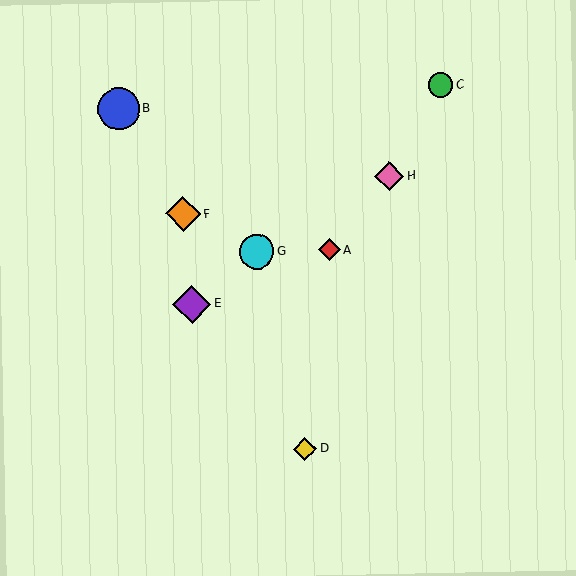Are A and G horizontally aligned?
Yes, both are at y≈250.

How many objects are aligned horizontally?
2 objects (A, G) are aligned horizontally.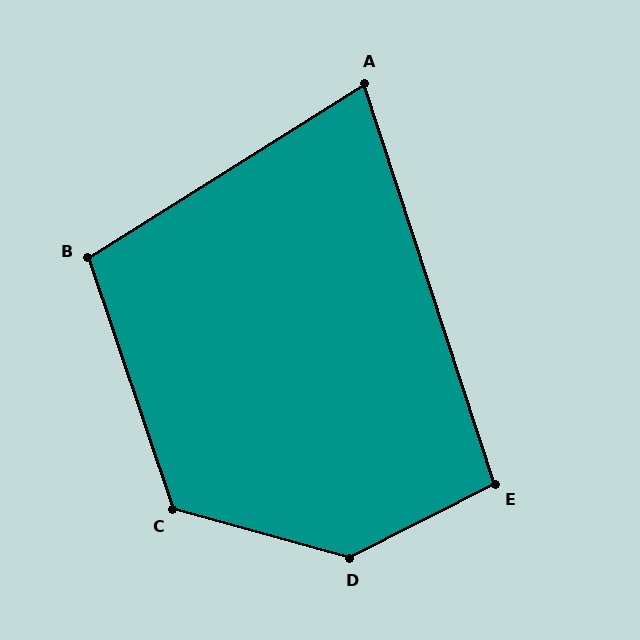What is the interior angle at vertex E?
Approximately 99 degrees (obtuse).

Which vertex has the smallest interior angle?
A, at approximately 76 degrees.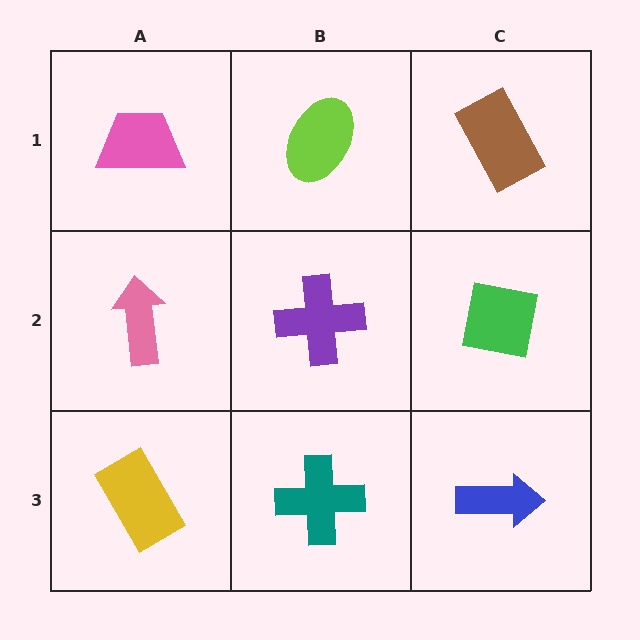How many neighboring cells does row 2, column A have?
3.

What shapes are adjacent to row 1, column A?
A pink arrow (row 2, column A), a lime ellipse (row 1, column B).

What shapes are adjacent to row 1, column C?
A green square (row 2, column C), a lime ellipse (row 1, column B).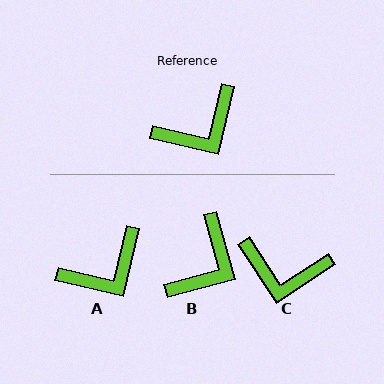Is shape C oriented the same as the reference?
No, it is off by about 44 degrees.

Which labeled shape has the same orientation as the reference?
A.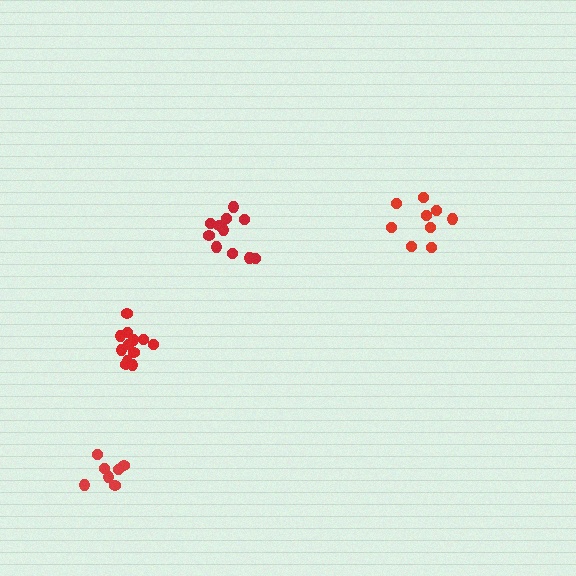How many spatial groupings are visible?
There are 4 spatial groupings.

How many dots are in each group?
Group 1: 12 dots, Group 2: 9 dots, Group 3: 7 dots, Group 4: 13 dots (41 total).